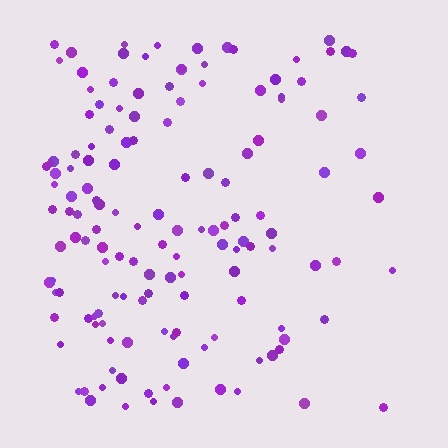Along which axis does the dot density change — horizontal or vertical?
Horizontal.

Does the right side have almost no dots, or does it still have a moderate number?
Still a moderate number, just noticeably fewer than the left.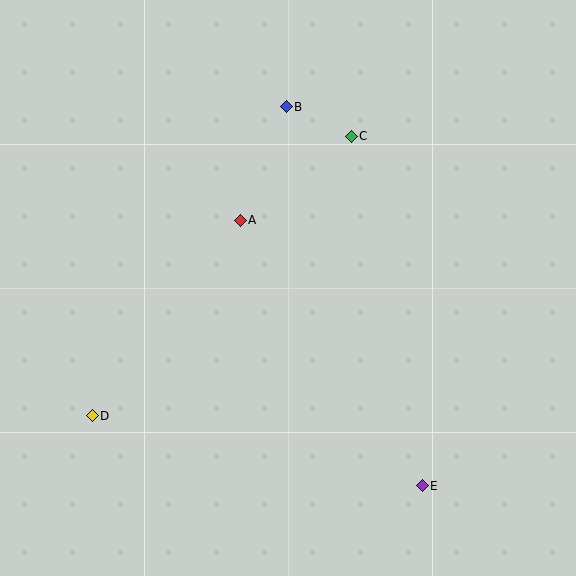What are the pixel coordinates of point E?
Point E is at (422, 486).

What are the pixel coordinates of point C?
Point C is at (351, 136).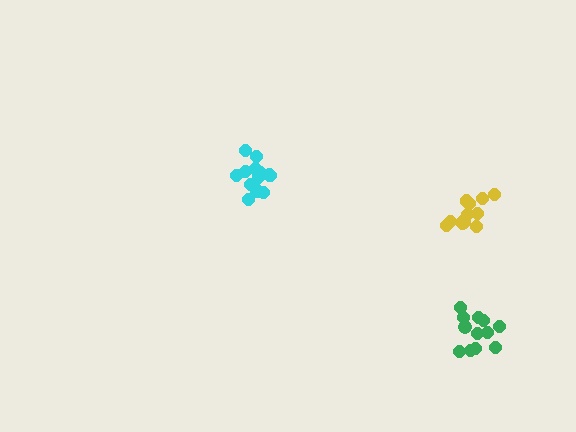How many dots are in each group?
Group 1: 16 dots, Group 2: 13 dots, Group 3: 12 dots (41 total).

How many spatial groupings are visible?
There are 3 spatial groupings.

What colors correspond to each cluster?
The clusters are colored: cyan, yellow, green.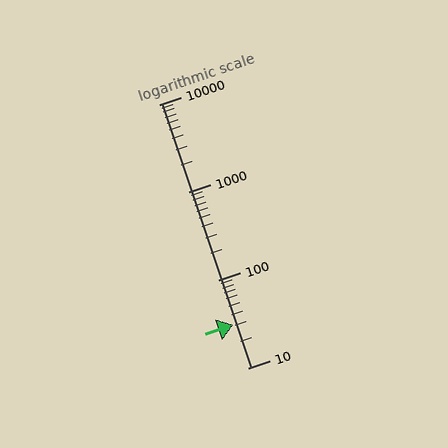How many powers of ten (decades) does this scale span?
The scale spans 3 decades, from 10 to 10000.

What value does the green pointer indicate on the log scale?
The pointer indicates approximately 31.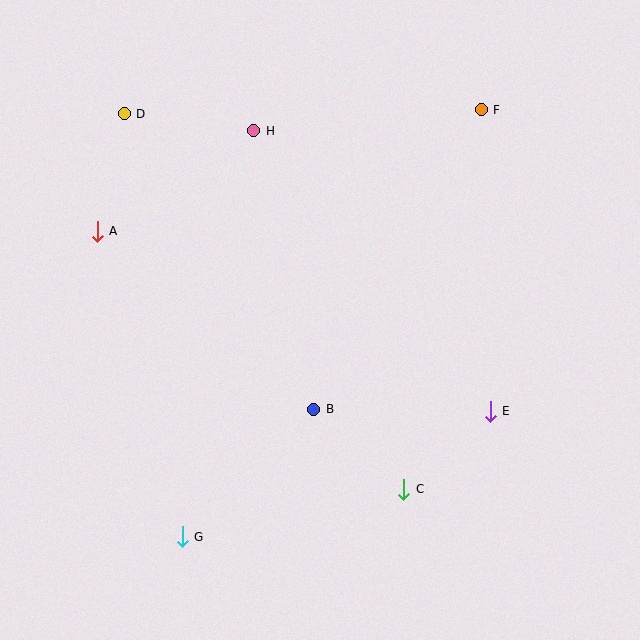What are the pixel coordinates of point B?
Point B is at (314, 409).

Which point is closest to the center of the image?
Point B at (314, 409) is closest to the center.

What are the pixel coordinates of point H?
Point H is at (254, 131).